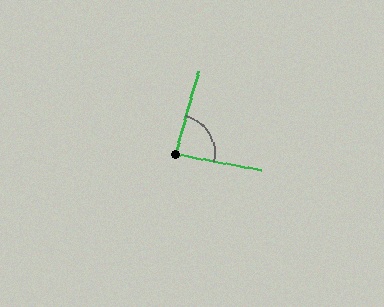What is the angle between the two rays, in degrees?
Approximately 85 degrees.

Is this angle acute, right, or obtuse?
It is approximately a right angle.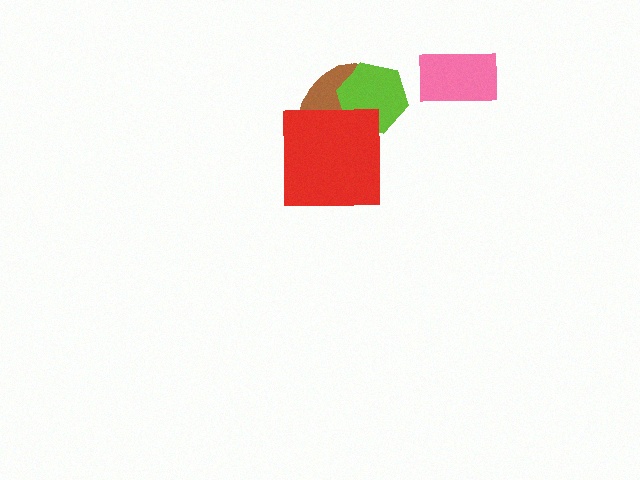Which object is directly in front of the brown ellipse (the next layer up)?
The lime hexagon is directly in front of the brown ellipse.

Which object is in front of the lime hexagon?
The red square is in front of the lime hexagon.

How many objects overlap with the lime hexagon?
2 objects overlap with the lime hexagon.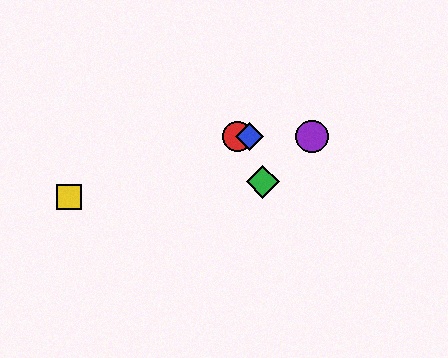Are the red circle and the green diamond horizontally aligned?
No, the red circle is at y≈136 and the green diamond is at y≈182.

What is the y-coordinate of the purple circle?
The purple circle is at y≈136.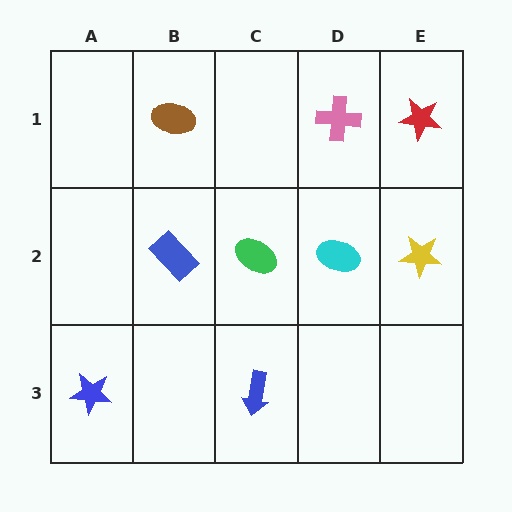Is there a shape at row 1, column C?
No, that cell is empty.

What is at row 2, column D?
A cyan ellipse.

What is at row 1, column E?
A red star.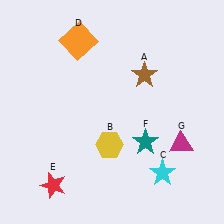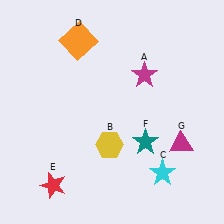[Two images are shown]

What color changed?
The star (A) changed from brown in Image 1 to magenta in Image 2.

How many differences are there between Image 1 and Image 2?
There is 1 difference between the two images.